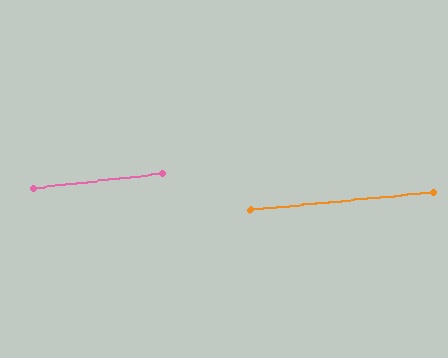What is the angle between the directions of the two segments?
Approximately 1 degree.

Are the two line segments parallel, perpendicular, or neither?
Parallel — their directions differ by only 1.0°.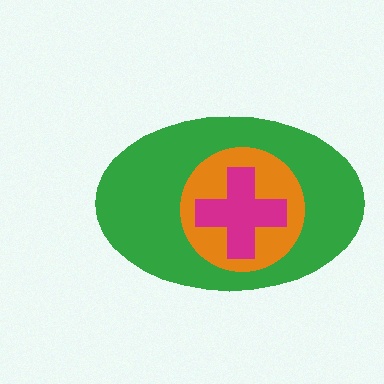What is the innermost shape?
The magenta cross.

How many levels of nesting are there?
3.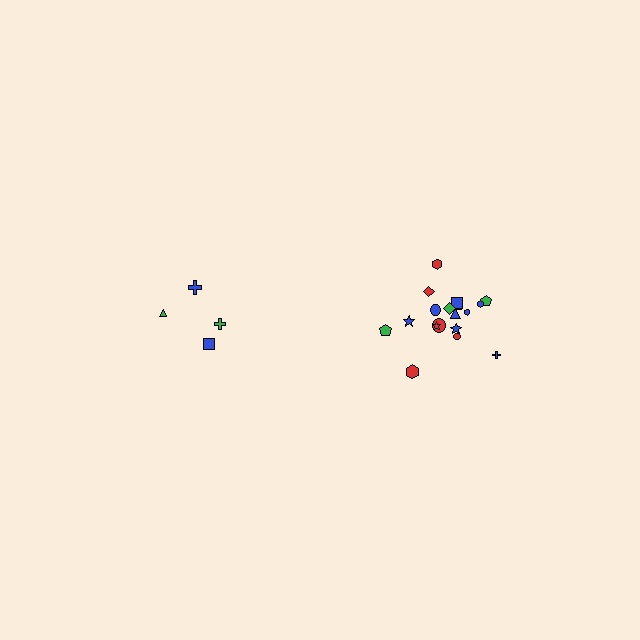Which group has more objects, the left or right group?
The right group.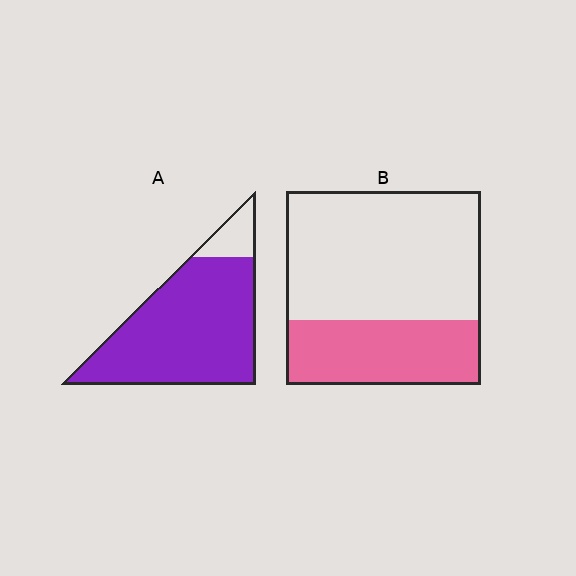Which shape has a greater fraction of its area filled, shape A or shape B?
Shape A.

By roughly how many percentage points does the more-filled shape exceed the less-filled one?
By roughly 55 percentage points (A over B).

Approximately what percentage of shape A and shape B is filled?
A is approximately 90% and B is approximately 35%.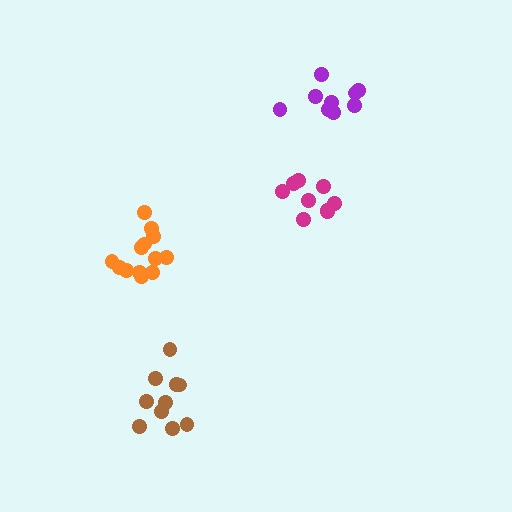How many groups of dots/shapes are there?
There are 4 groups.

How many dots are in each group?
Group 1: 13 dots, Group 2: 9 dots, Group 3: 9 dots, Group 4: 10 dots (41 total).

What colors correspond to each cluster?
The clusters are colored: orange, magenta, purple, brown.